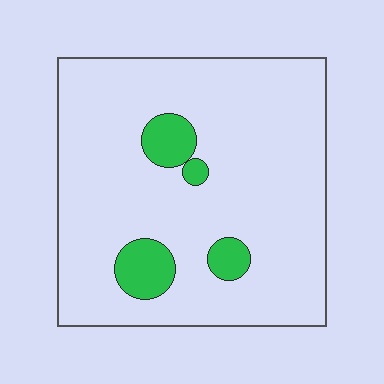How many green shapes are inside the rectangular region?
4.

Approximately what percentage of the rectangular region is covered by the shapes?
Approximately 10%.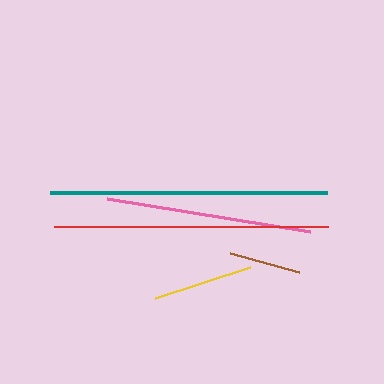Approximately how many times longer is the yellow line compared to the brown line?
The yellow line is approximately 1.4 times the length of the brown line.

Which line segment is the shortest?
The brown line is the shortest at approximately 72 pixels.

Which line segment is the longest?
The teal line is the longest at approximately 277 pixels.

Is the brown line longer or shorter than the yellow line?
The yellow line is longer than the brown line.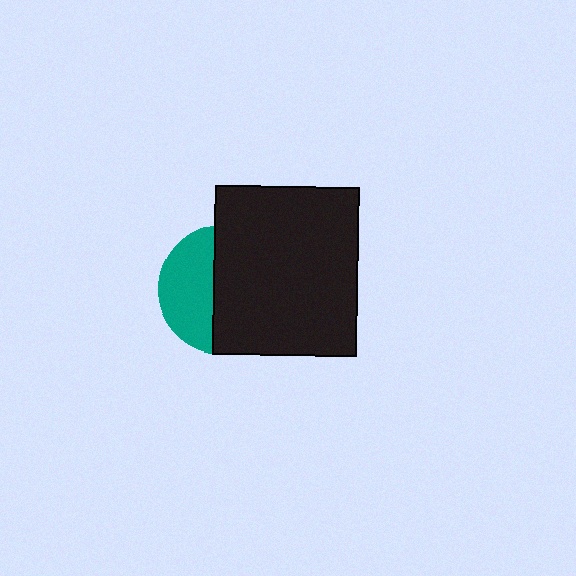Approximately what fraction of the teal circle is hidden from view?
Roughly 59% of the teal circle is hidden behind the black rectangle.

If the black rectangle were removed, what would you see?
You would see the complete teal circle.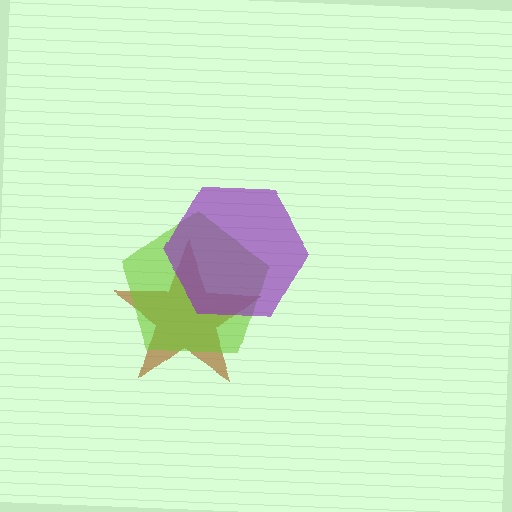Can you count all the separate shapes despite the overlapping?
Yes, there are 3 separate shapes.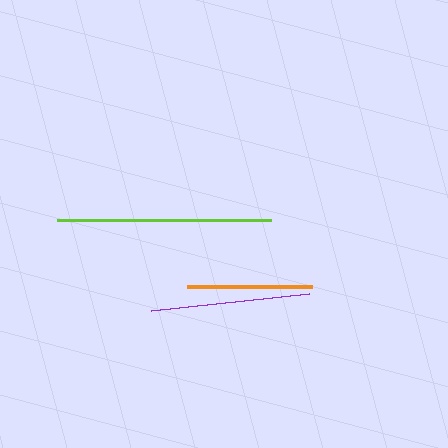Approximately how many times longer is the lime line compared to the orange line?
The lime line is approximately 1.7 times the length of the orange line.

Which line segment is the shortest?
The orange line is the shortest at approximately 125 pixels.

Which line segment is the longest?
The lime line is the longest at approximately 213 pixels.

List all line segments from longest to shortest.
From longest to shortest: lime, purple, orange.